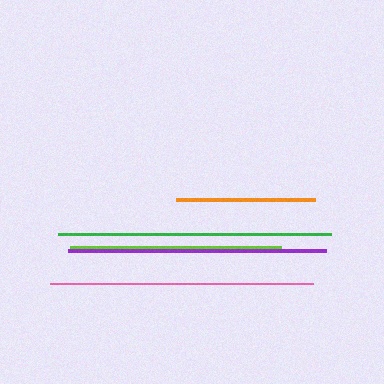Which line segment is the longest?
The green line is the longest at approximately 273 pixels.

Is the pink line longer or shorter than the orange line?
The pink line is longer than the orange line.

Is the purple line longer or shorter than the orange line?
The purple line is longer than the orange line.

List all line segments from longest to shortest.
From longest to shortest: green, pink, purple, lime, orange.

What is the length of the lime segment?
The lime segment is approximately 211 pixels long.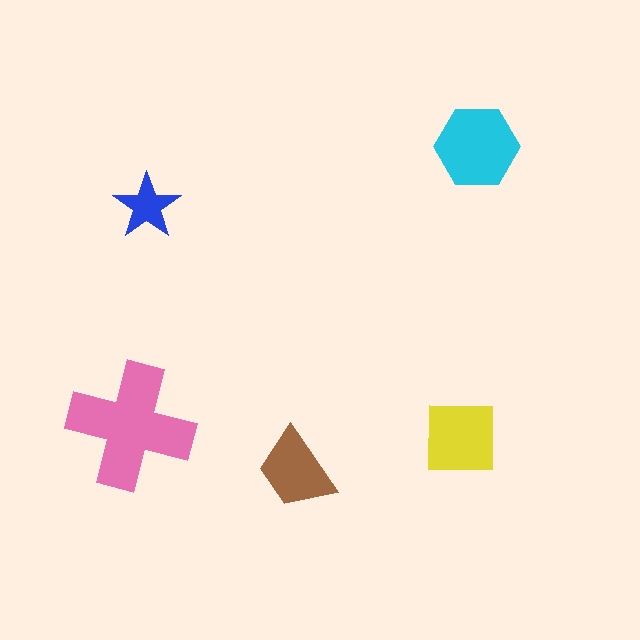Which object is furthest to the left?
The pink cross is leftmost.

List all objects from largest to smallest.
The pink cross, the cyan hexagon, the yellow square, the brown trapezoid, the blue star.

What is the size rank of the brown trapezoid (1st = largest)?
4th.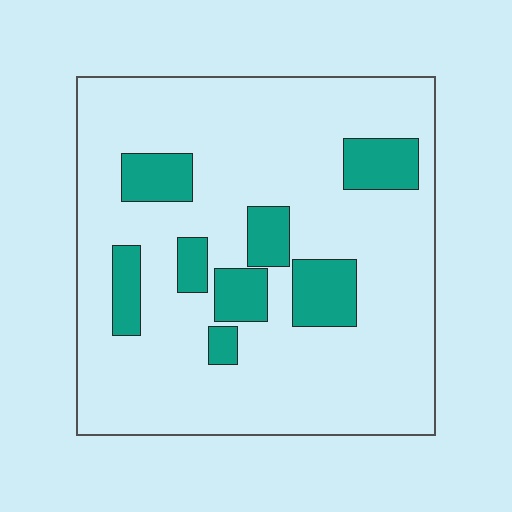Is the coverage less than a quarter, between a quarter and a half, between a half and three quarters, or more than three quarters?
Less than a quarter.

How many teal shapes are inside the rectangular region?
8.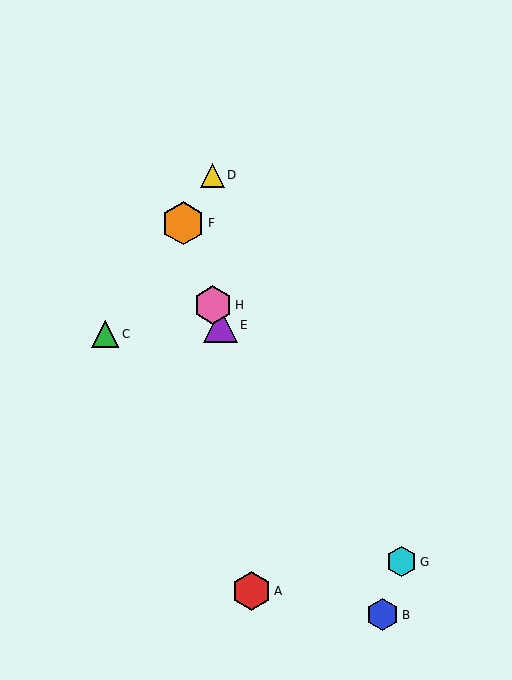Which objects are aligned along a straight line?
Objects E, F, H are aligned along a straight line.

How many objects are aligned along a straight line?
3 objects (E, F, H) are aligned along a straight line.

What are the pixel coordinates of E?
Object E is at (220, 325).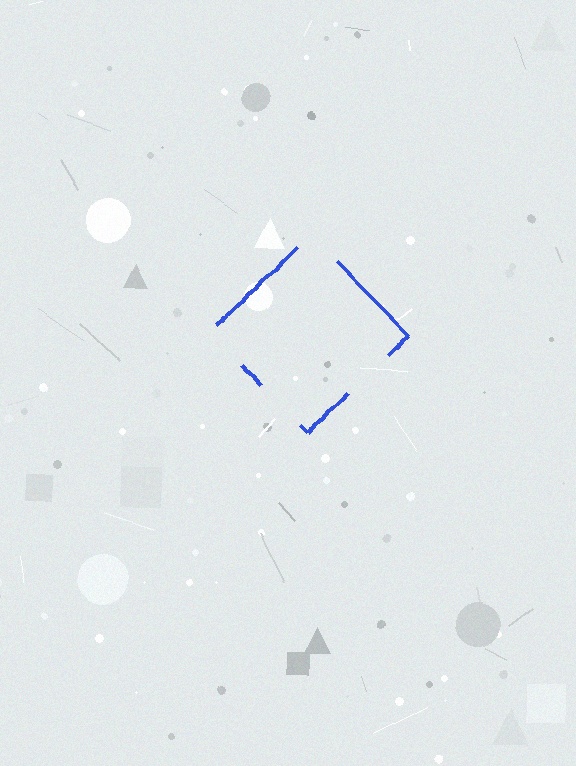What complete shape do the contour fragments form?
The contour fragments form a diamond.